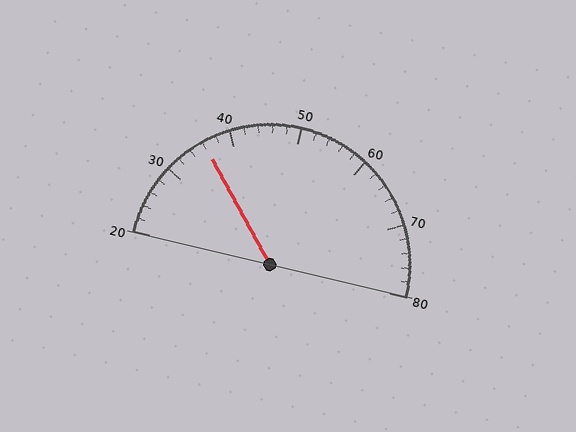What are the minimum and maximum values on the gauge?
The gauge ranges from 20 to 80.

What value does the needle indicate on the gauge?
The needle indicates approximately 36.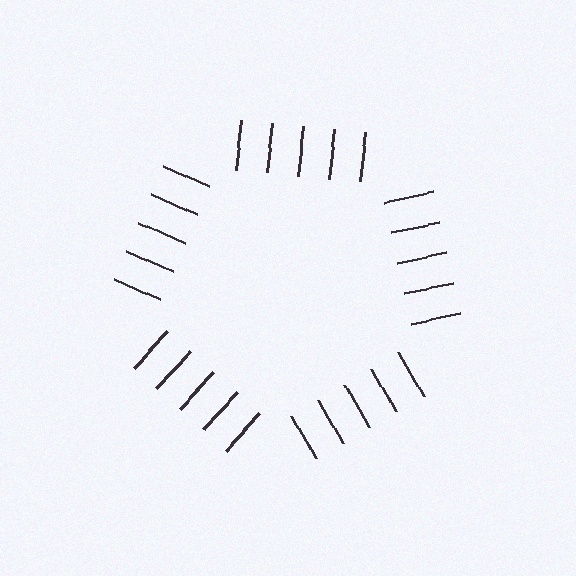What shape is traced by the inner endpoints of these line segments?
An illusory pentagon — the line segments terminate on its edges but no continuous stroke is drawn.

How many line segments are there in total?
25 — 5 along each of the 5 edges.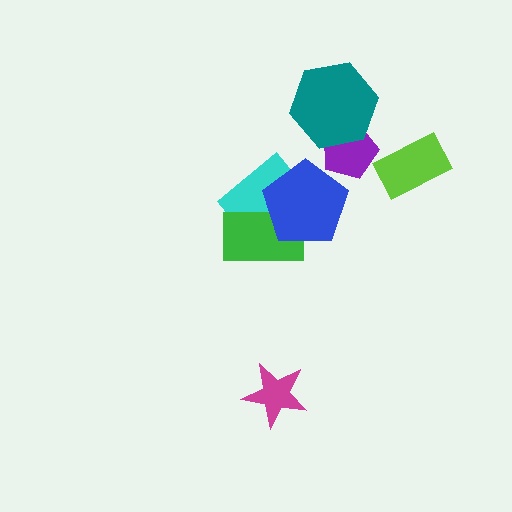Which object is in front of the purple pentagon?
The teal hexagon is in front of the purple pentagon.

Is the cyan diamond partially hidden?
Yes, it is partially covered by another shape.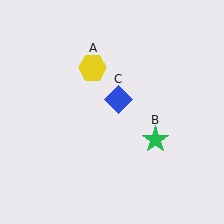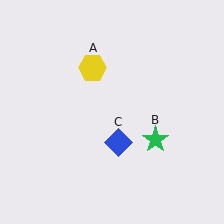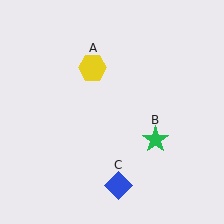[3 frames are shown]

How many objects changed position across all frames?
1 object changed position: blue diamond (object C).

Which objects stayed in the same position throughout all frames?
Yellow hexagon (object A) and green star (object B) remained stationary.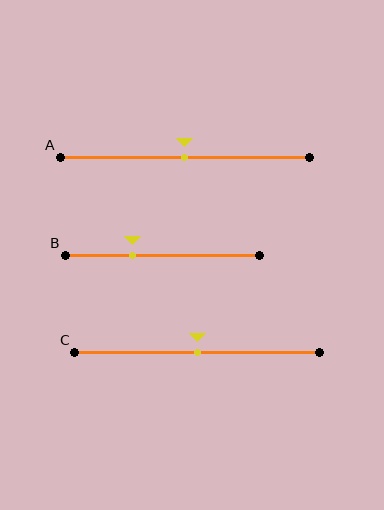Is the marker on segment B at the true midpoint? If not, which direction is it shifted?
No, the marker on segment B is shifted to the left by about 15% of the segment length.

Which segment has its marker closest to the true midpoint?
Segment A has its marker closest to the true midpoint.